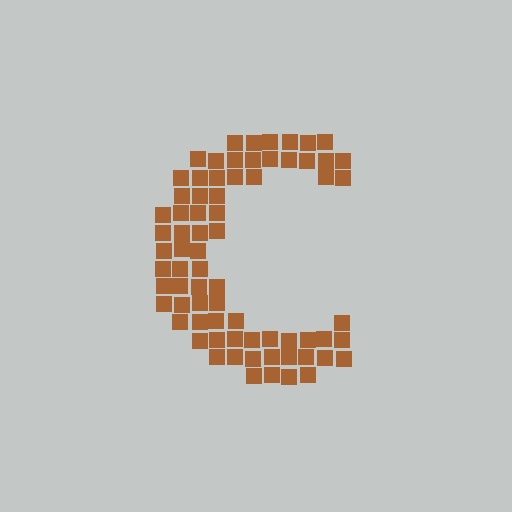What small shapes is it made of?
It is made of small squares.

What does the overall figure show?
The overall figure shows the letter C.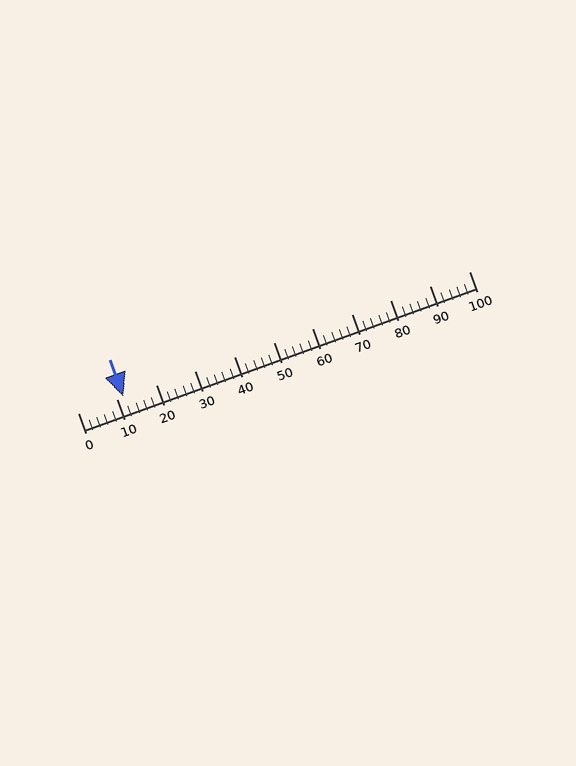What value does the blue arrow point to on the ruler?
The blue arrow points to approximately 12.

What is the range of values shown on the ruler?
The ruler shows values from 0 to 100.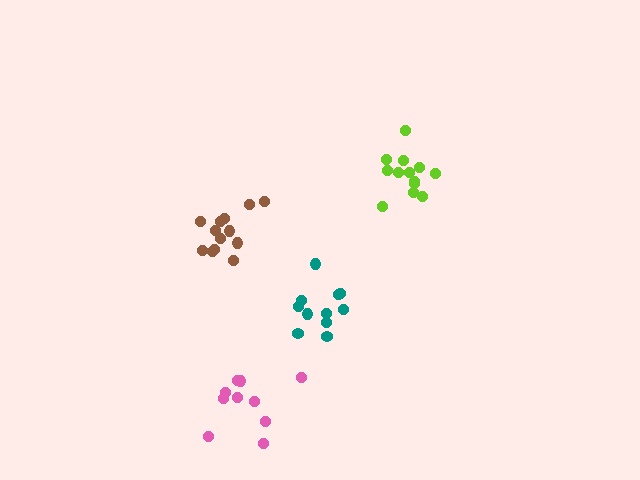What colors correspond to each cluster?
The clusters are colored: lime, brown, teal, pink.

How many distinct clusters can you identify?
There are 4 distinct clusters.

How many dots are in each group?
Group 1: 13 dots, Group 2: 13 dots, Group 3: 11 dots, Group 4: 10 dots (47 total).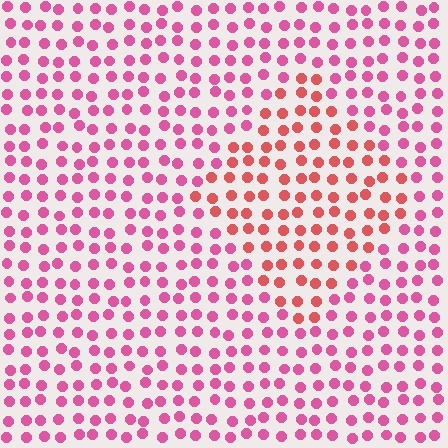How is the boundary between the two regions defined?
The boundary is defined purely by a slight shift in hue (about 31 degrees). Spacing, size, and orientation are identical on both sides.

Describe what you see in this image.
The image is filled with small pink elements in a uniform arrangement. A diamond-shaped region is visible where the elements are tinted to a slightly different hue, forming a subtle color boundary.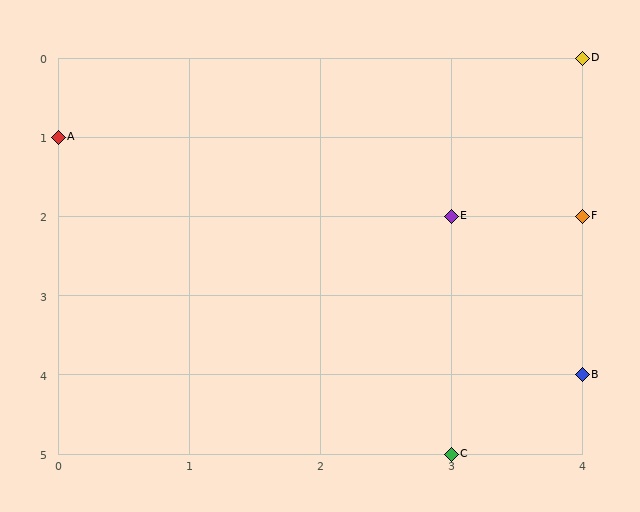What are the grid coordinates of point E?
Point E is at grid coordinates (3, 2).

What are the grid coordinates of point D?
Point D is at grid coordinates (4, 0).